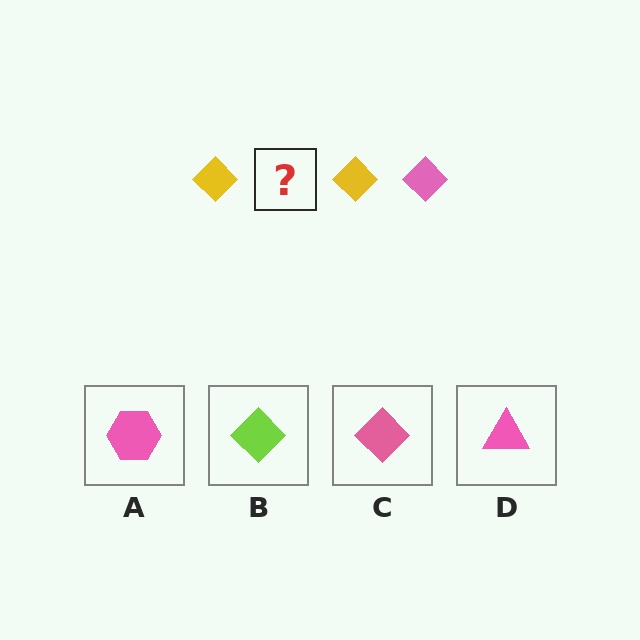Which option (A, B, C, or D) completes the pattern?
C.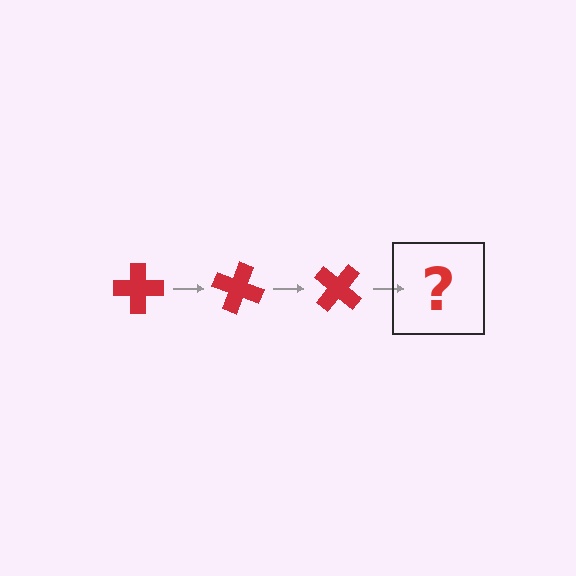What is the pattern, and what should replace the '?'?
The pattern is that the cross rotates 20 degrees each step. The '?' should be a red cross rotated 60 degrees.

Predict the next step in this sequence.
The next step is a red cross rotated 60 degrees.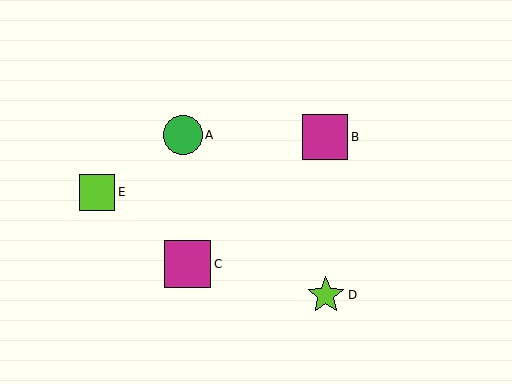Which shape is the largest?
The magenta square (labeled C) is the largest.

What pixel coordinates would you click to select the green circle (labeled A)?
Click at (183, 135) to select the green circle A.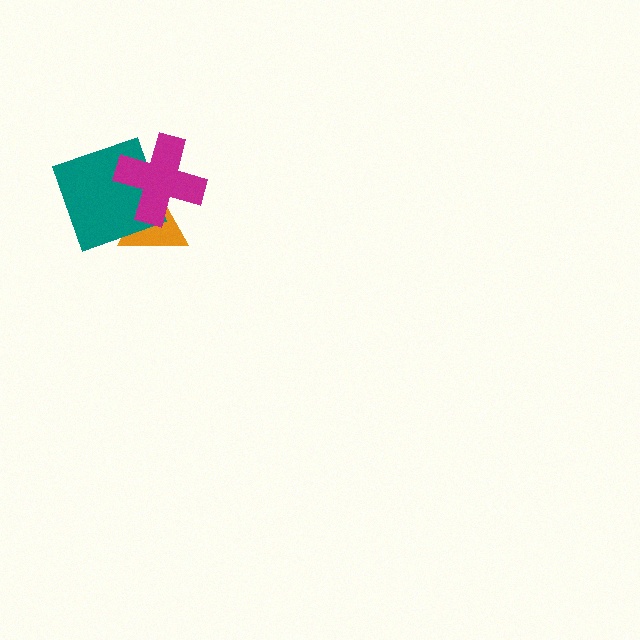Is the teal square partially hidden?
Yes, it is partially covered by another shape.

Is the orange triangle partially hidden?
Yes, it is partially covered by another shape.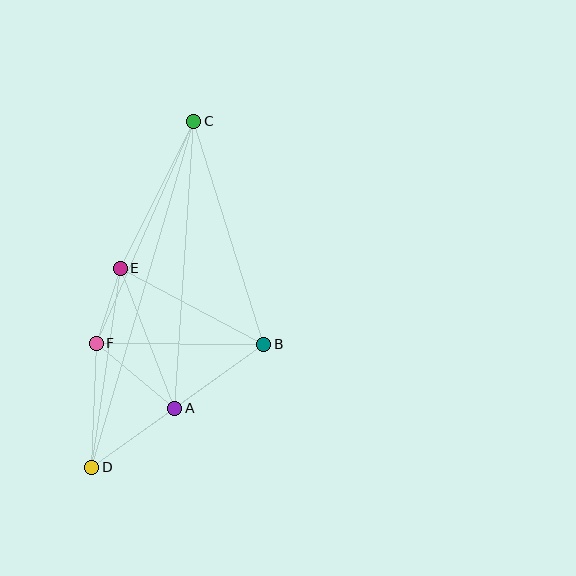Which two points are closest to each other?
Points E and F are closest to each other.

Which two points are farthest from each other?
Points C and D are farthest from each other.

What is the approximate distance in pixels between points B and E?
The distance between B and E is approximately 162 pixels.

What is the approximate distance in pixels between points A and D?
The distance between A and D is approximately 102 pixels.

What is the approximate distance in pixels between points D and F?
The distance between D and F is approximately 124 pixels.